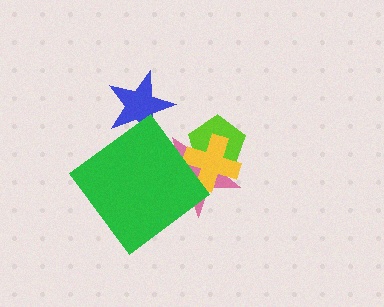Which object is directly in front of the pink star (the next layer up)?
The lime pentagon is directly in front of the pink star.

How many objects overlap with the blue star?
0 objects overlap with the blue star.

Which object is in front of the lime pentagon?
The yellow cross is in front of the lime pentagon.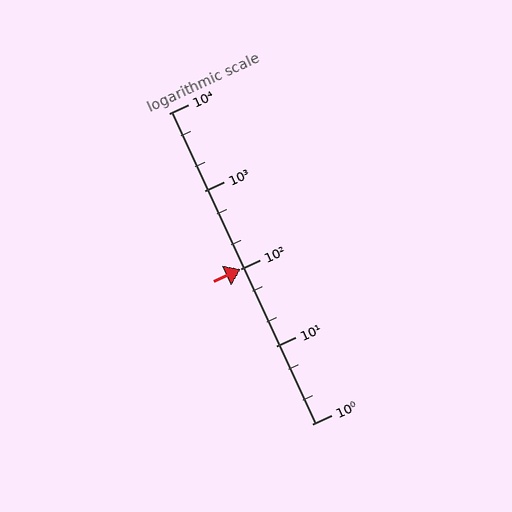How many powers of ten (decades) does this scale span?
The scale spans 4 decades, from 1 to 10000.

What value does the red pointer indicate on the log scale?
The pointer indicates approximately 99.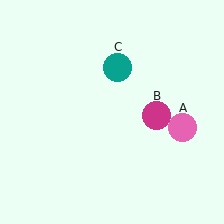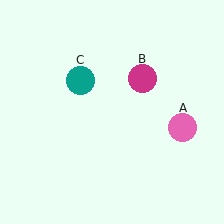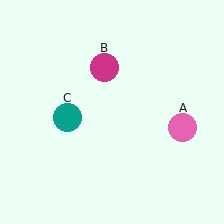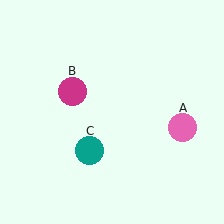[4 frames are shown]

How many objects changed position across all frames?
2 objects changed position: magenta circle (object B), teal circle (object C).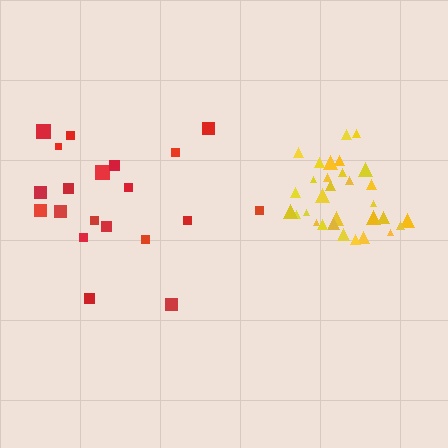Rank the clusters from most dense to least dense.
yellow, red.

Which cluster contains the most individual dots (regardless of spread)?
Yellow (31).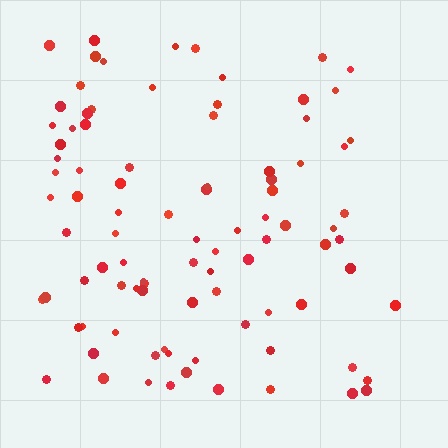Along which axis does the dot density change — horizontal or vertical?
Horizontal.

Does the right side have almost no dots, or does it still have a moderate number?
Still a moderate number, just noticeably fewer than the left.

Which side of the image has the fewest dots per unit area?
The right.